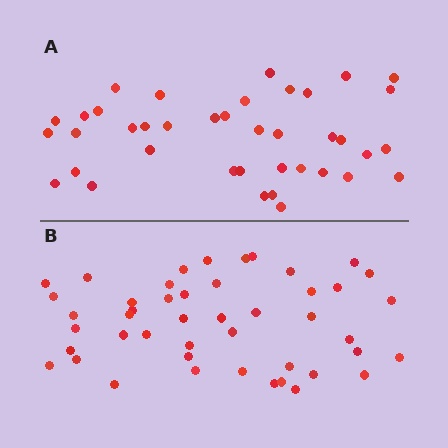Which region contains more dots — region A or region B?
Region B (the bottom region) has more dots.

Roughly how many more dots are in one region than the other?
Region B has roughly 8 or so more dots than region A.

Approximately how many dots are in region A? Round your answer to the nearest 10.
About 40 dots. (The exact count is 39, which rounds to 40.)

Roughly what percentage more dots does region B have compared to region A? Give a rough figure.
About 20% more.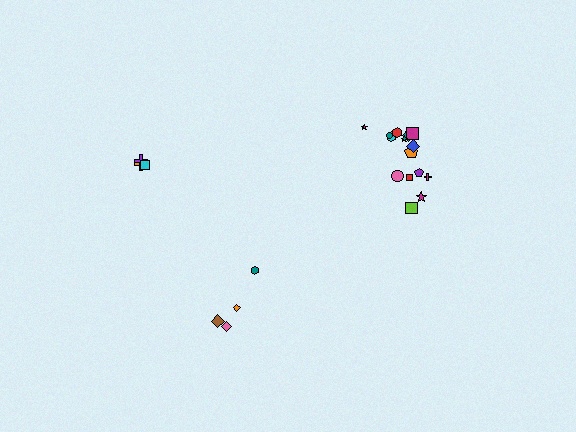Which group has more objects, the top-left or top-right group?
The top-right group.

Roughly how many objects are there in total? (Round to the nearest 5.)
Roughly 20 objects in total.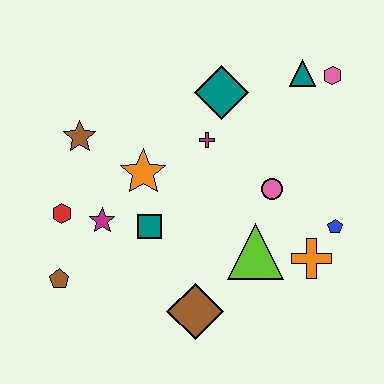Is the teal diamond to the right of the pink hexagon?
No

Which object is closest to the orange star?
The teal square is closest to the orange star.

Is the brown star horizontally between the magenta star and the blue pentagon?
No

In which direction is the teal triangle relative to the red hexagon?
The teal triangle is to the right of the red hexagon.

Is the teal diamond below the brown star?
No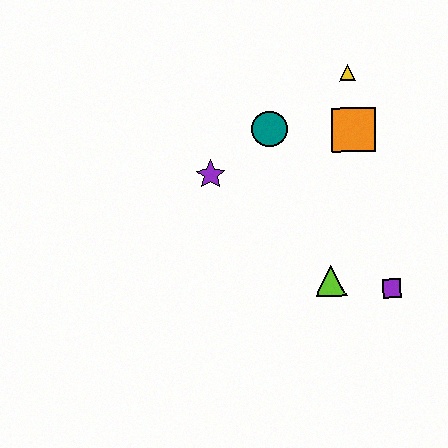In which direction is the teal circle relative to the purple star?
The teal circle is to the right of the purple star.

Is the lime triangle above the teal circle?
No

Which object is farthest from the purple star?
The purple square is farthest from the purple star.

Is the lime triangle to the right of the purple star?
Yes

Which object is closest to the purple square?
The lime triangle is closest to the purple square.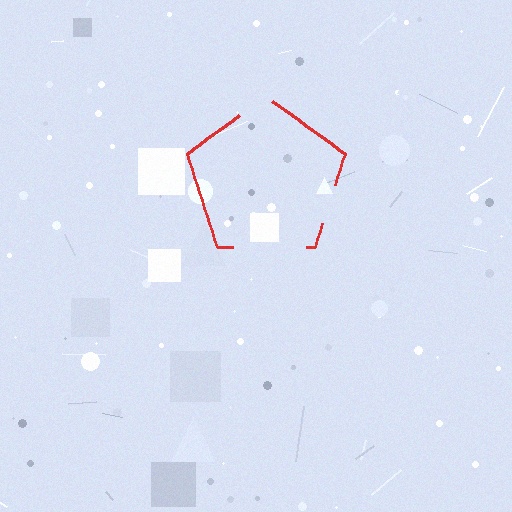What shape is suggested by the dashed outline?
The dashed outline suggests a pentagon.